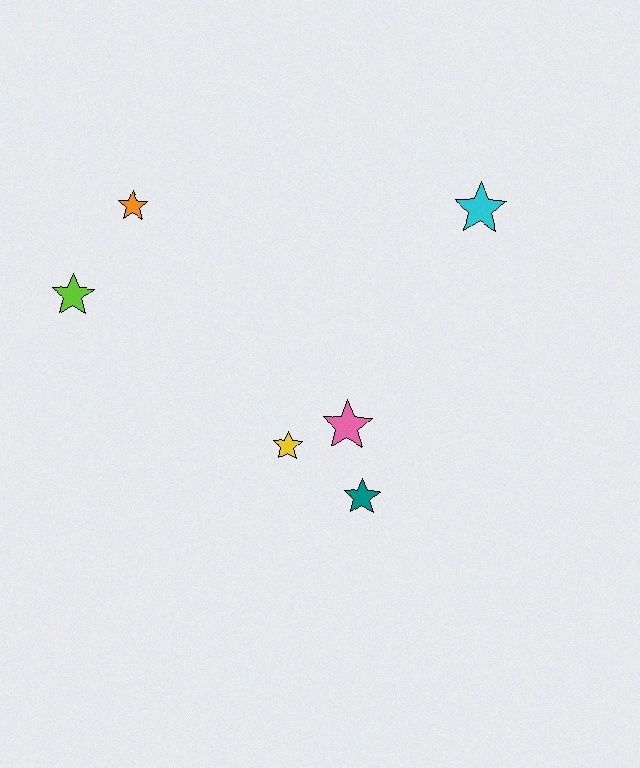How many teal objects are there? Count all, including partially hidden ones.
There is 1 teal object.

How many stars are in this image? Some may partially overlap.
There are 6 stars.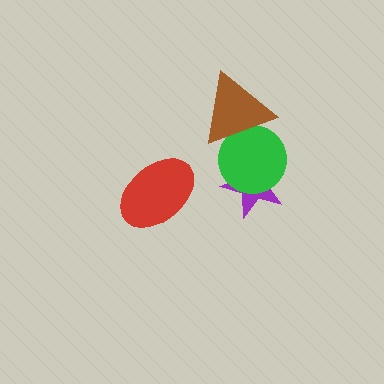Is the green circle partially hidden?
Yes, it is partially covered by another shape.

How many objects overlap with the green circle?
2 objects overlap with the green circle.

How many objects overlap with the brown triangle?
1 object overlaps with the brown triangle.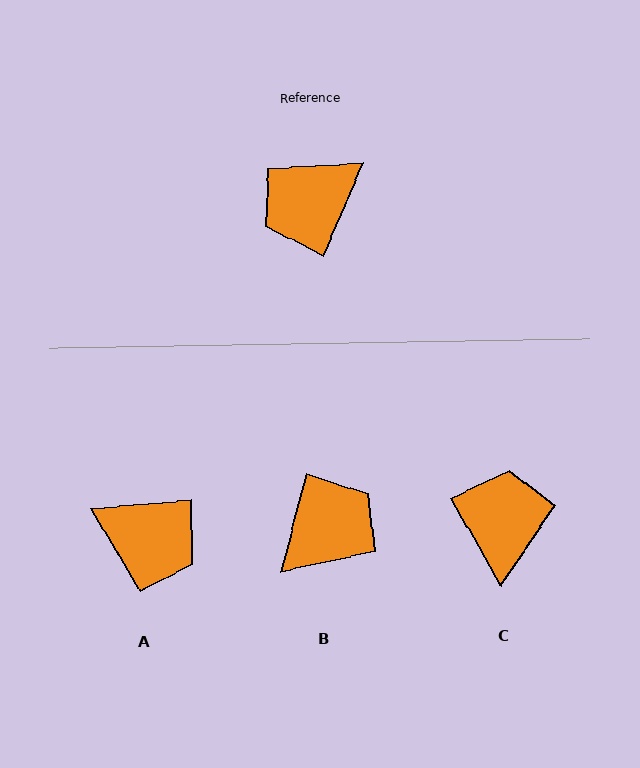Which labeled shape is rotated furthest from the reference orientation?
B, about 171 degrees away.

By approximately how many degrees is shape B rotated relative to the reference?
Approximately 171 degrees clockwise.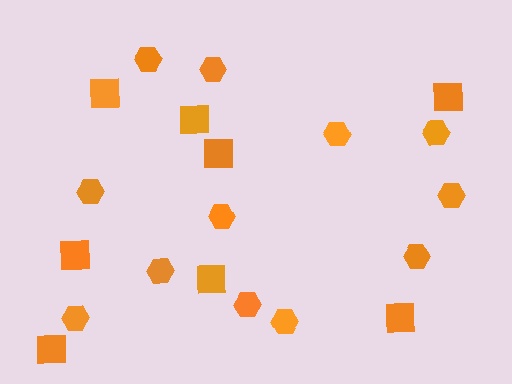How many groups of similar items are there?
There are 2 groups: one group of hexagons (12) and one group of squares (8).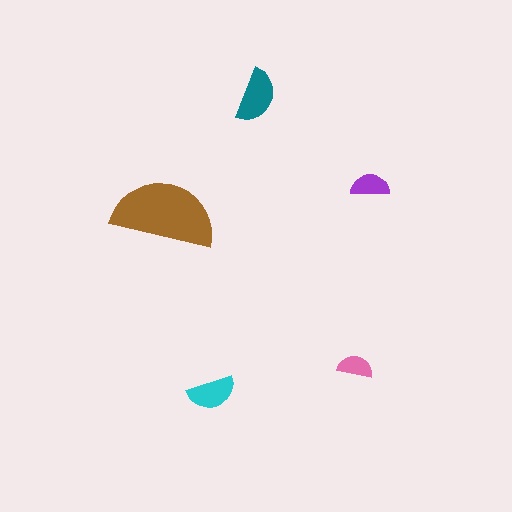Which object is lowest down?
The cyan semicircle is bottommost.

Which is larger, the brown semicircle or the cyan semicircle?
The brown one.